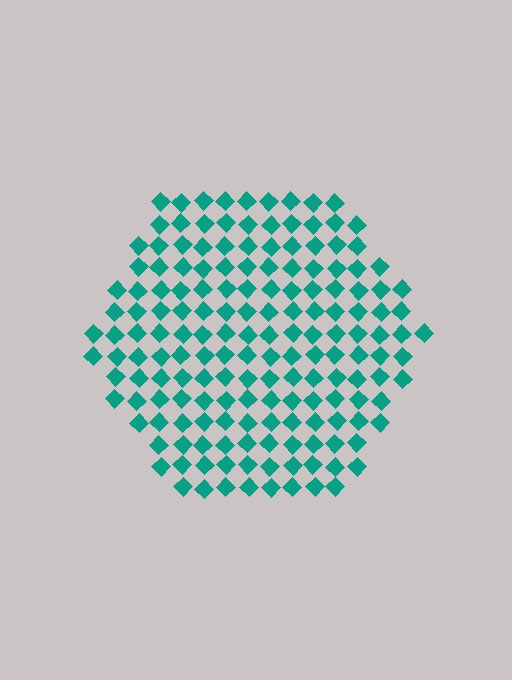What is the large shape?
The large shape is a hexagon.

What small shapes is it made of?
It is made of small diamonds.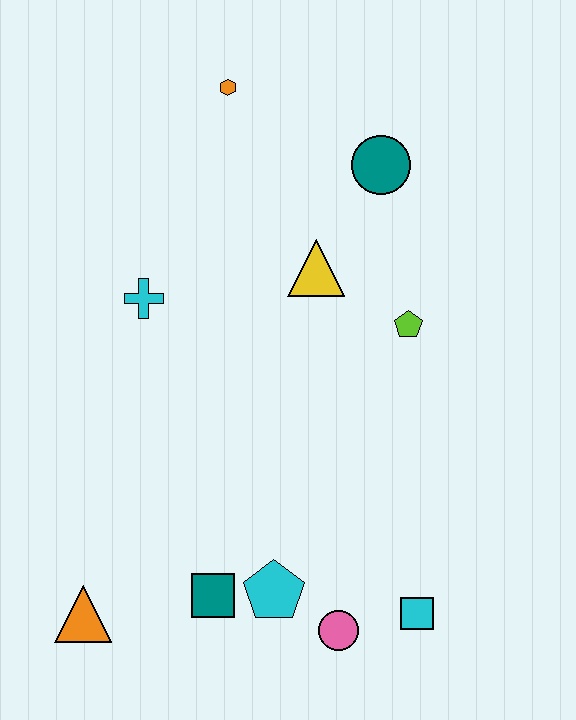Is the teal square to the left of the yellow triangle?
Yes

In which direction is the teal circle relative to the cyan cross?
The teal circle is to the right of the cyan cross.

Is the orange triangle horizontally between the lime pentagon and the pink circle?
No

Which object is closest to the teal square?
The cyan pentagon is closest to the teal square.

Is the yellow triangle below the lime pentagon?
No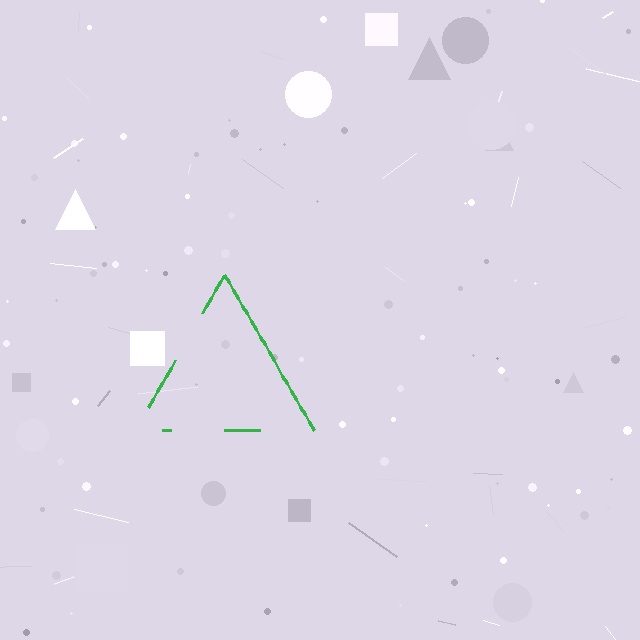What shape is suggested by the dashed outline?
The dashed outline suggests a triangle.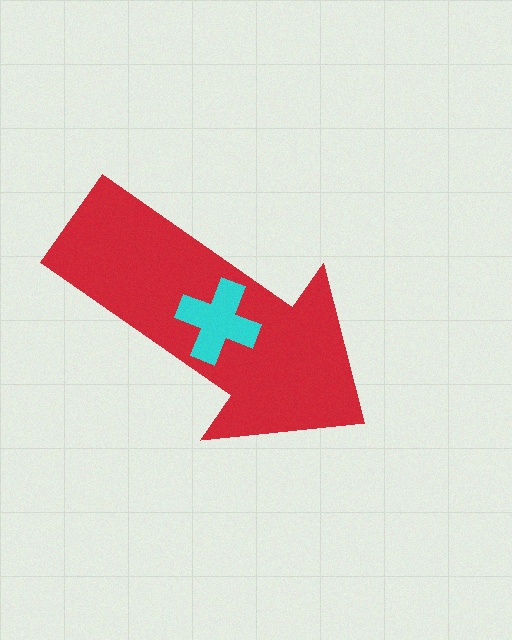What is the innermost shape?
The cyan cross.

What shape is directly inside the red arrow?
The cyan cross.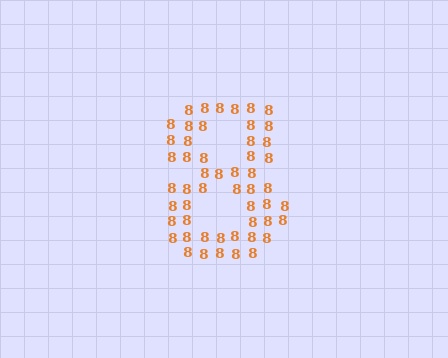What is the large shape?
The large shape is the digit 8.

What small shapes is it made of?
It is made of small digit 8's.